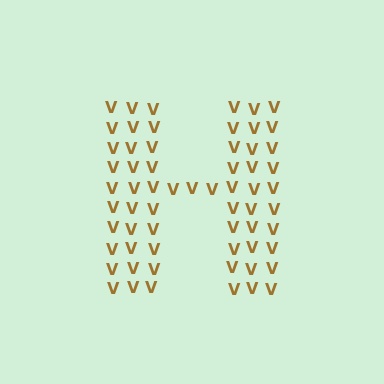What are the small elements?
The small elements are letter V's.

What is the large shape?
The large shape is the letter H.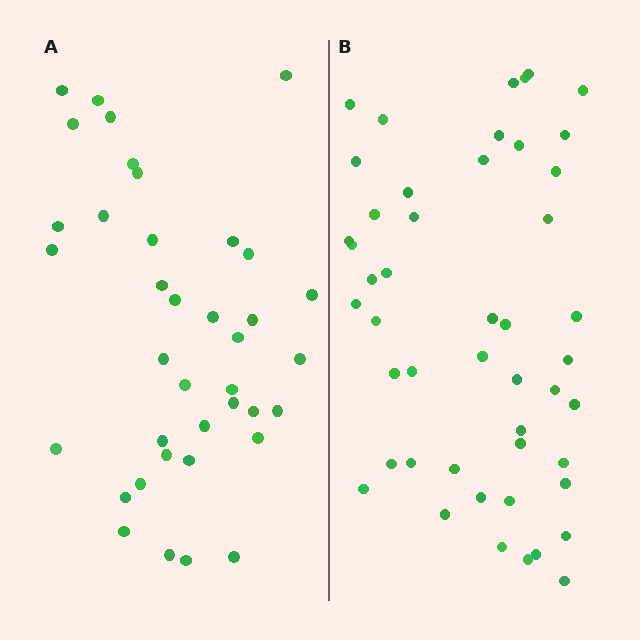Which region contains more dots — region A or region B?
Region B (the right region) has more dots.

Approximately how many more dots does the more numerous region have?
Region B has roughly 10 or so more dots than region A.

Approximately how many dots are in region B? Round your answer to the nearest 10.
About 50 dots. (The exact count is 48, which rounds to 50.)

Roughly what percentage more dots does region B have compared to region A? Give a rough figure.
About 25% more.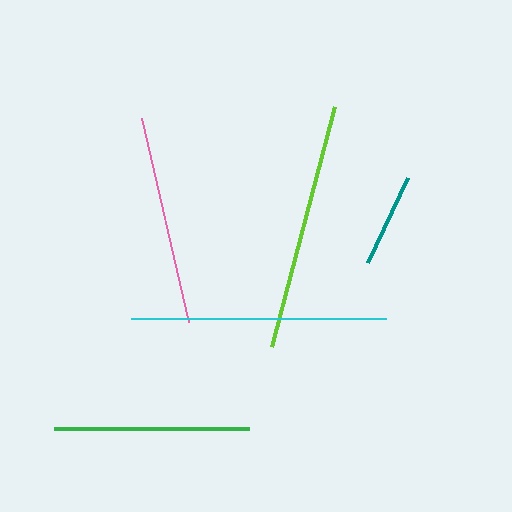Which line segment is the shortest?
The teal line is the shortest at approximately 94 pixels.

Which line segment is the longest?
The cyan line is the longest at approximately 255 pixels.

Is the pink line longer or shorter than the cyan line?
The cyan line is longer than the pink line.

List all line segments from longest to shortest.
From longest to shortest: cyan, lime, pink, green, teal.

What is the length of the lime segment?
The lime segment is approximately 248 pixels long.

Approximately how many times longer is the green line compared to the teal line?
The green line is approximately 2.1 times the length of the teal line.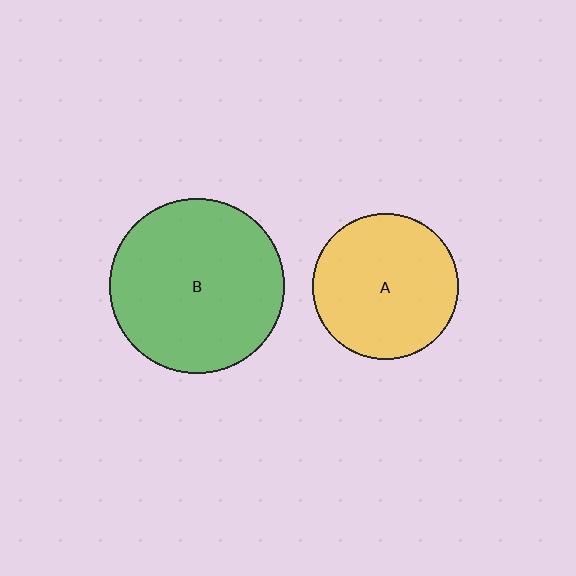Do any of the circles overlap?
No, none of the circles overlap.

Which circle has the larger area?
Circle B (green).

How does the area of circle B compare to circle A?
Approximately 1.4 times.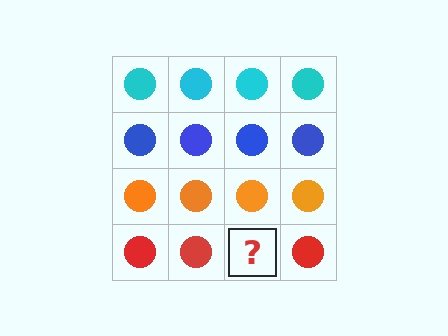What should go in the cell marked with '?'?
The missing cell should contain a red circle.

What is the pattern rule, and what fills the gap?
The rule is that each row has a consistent color. The gap should be filled with a red circle.